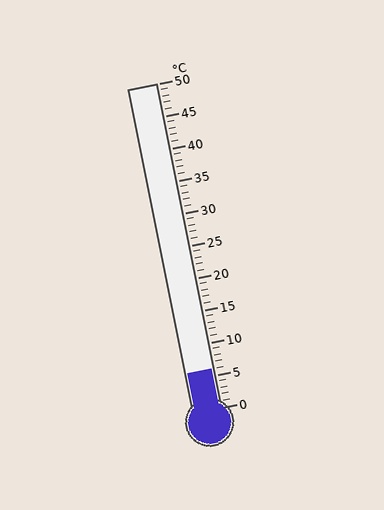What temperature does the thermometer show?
The thermometer shows approximately 6°C.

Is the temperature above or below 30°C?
The temperature is below 30°C.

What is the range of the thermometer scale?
The thermometer scale ranges from 0°C to 50°C.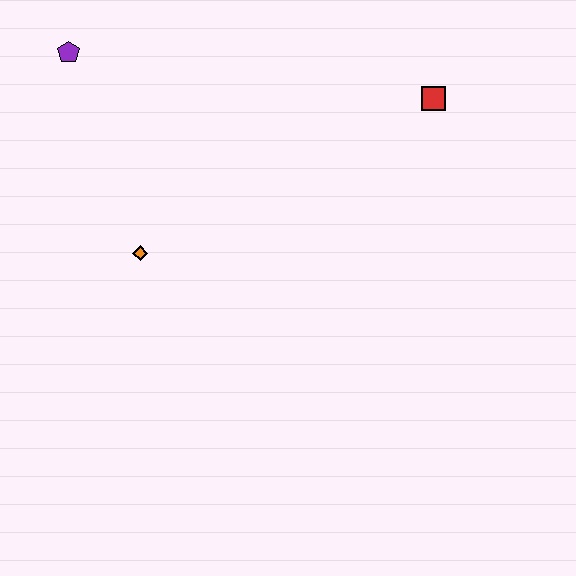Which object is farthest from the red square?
The purple pentagon is farthest from the red square.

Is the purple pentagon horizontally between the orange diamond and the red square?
No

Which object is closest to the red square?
The orange diamond is closest to the red square.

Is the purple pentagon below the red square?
No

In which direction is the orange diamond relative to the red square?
The orange diamond is to the left of the red square.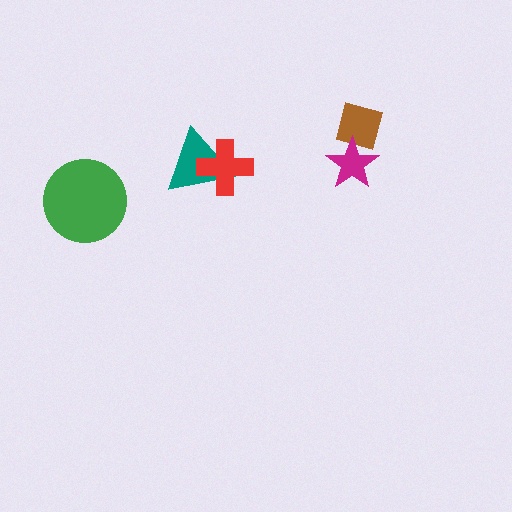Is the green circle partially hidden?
No, no other shape covers it.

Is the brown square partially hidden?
Yes, it is partially covered by another shape.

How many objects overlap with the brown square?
1 object overlaps with the brown square.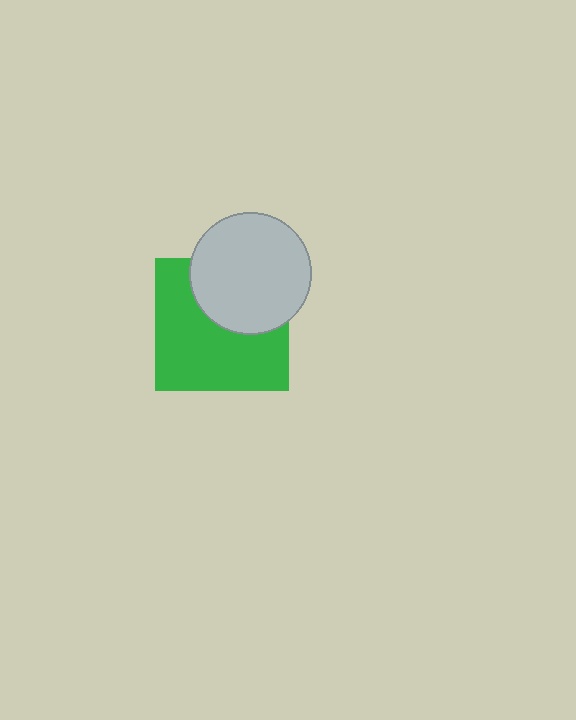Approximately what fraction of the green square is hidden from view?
Roughly 38% of the green square is hidden behind the light gray circle.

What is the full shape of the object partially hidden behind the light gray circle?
The partially hidden object is a green square.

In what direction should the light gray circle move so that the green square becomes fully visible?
The light gray circle should move up. That is the shortest direction to clear the overlap and leave the green square fully visible.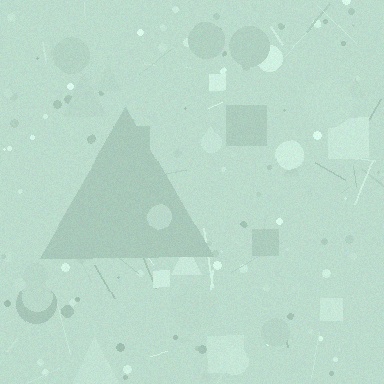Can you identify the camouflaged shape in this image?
The camouflaged shape is a triangle.